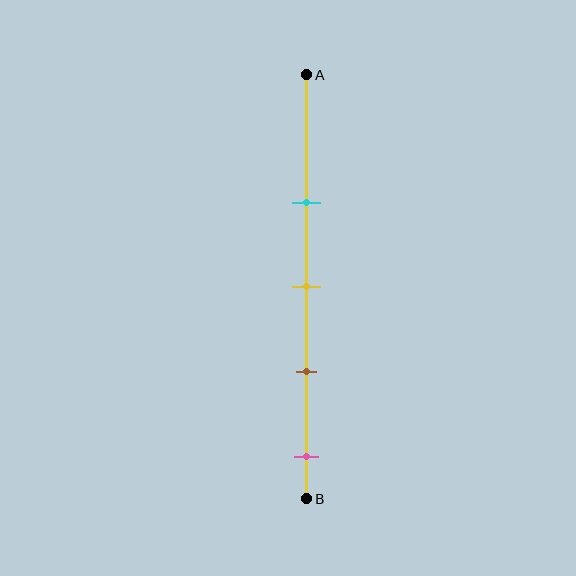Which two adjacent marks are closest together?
The yellow and brown marks are the closest adjacent pair.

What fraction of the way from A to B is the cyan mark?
The cyan mark is approximately 30% (0.3) of the way from A to B.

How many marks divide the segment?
There are 4 marks dividing the segment.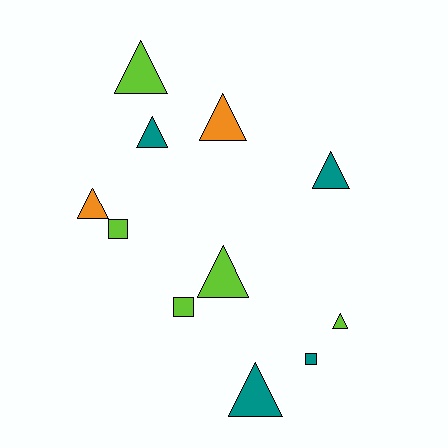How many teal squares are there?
There is 1 teal square.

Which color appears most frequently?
Lime, with 5 objects.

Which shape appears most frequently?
Triangle, with 8 objects.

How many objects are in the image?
There are 11 objects.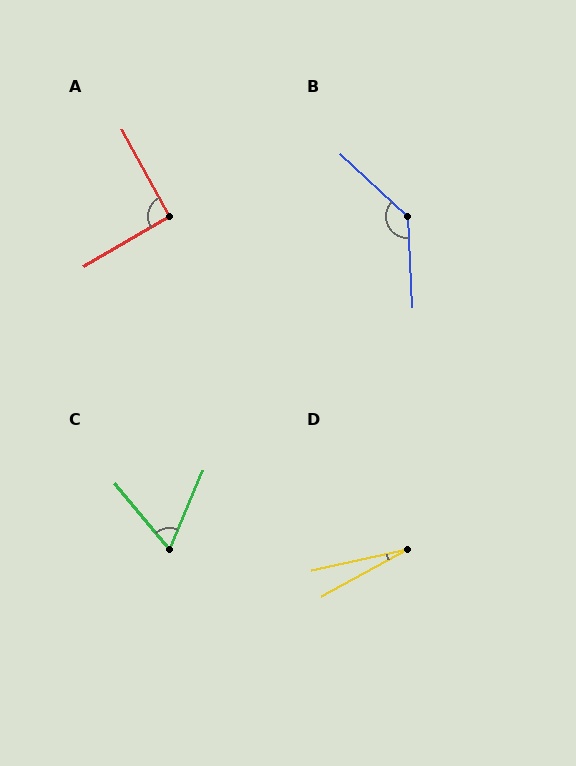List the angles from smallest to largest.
D (16°), C (62°), A (92°), B (136°).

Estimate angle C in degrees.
Approximately 62 degrees.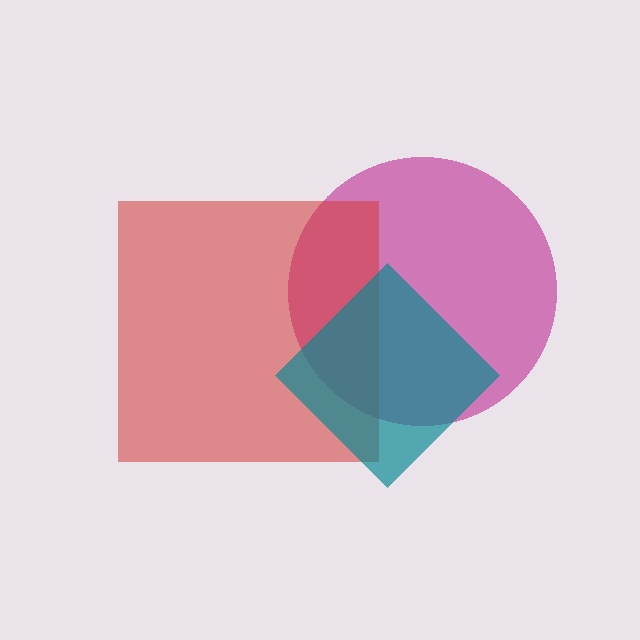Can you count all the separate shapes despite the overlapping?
Yes, there are 3 separate shapes.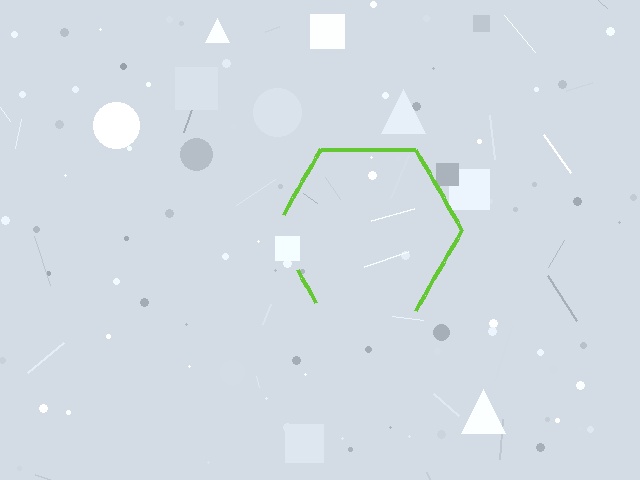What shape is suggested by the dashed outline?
The dashed outline suggests a hexagon.